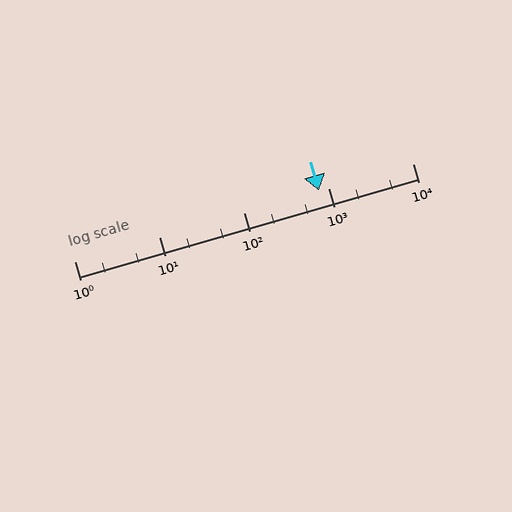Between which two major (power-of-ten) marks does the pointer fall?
The pointer is between 100 and 1000.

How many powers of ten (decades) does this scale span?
The scale spans 4 decades, from 1 to 10000.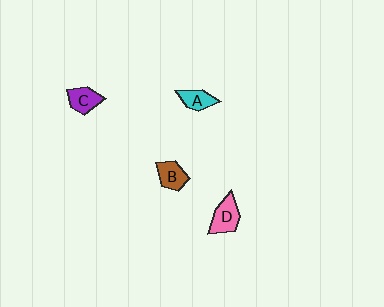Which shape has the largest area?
Shape D (pink).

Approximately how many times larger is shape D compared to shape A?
Approximately 1.4 times.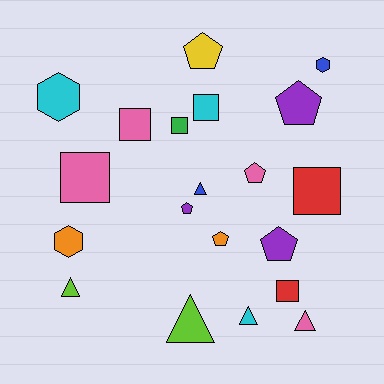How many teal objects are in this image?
There are no teal objects.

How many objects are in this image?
There are 20 objects.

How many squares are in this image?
There are 6 squares.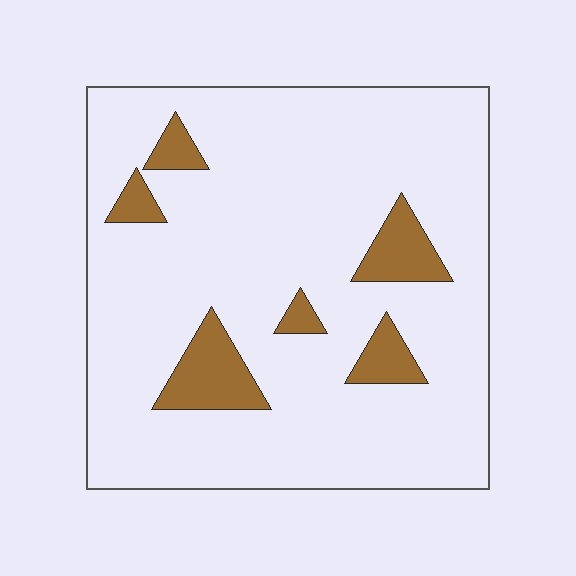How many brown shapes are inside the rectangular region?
6.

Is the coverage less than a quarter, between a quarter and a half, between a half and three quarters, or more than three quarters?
Less than a quarter.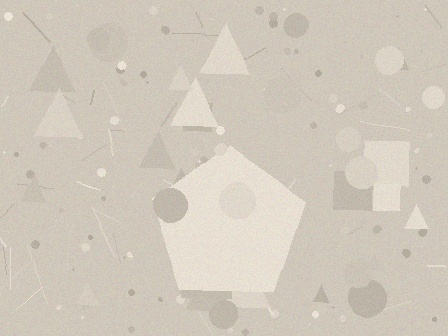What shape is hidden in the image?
A pentagon is hidden in the image.